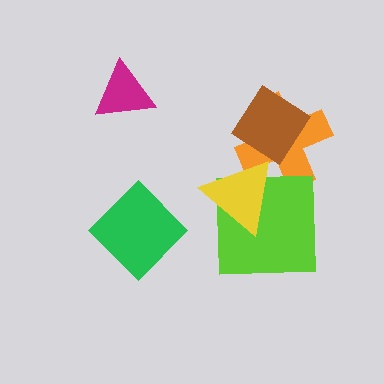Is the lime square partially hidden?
Yes, it is partially covered by another shape.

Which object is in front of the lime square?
The yellow triangle is in front of the lime square.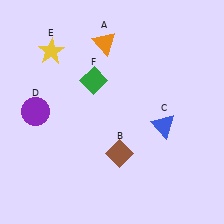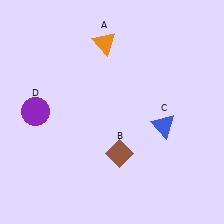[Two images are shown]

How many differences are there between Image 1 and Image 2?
There are 2 differences between the two images.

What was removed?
The green diamond (F), the yellow star (E) were removed in Image 2.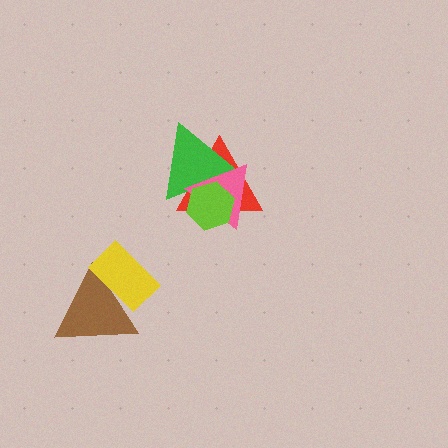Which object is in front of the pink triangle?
The lime hexagon is in front of the pink triangle.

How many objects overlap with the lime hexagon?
3 objects overlap with the lime hexagon.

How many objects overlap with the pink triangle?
3 objects overlap with the pink triangle.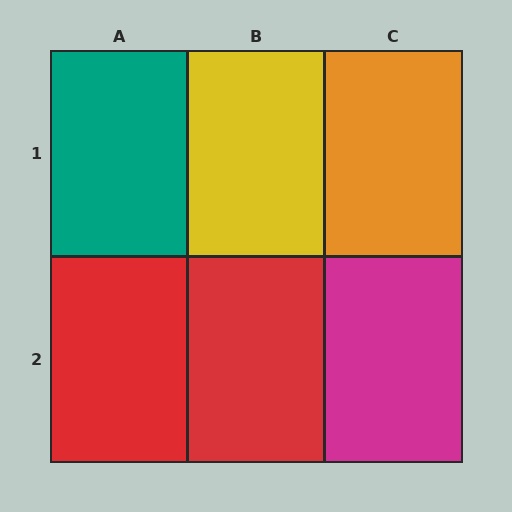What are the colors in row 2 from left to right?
Red, red, magenta.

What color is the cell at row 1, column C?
Orange.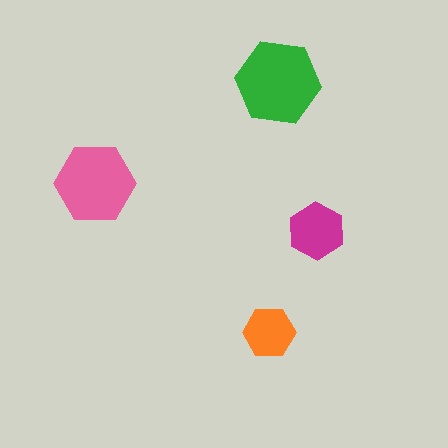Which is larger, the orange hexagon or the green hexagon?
The green one.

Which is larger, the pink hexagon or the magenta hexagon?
The pink one.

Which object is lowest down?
The orange hexagon is bottommost.